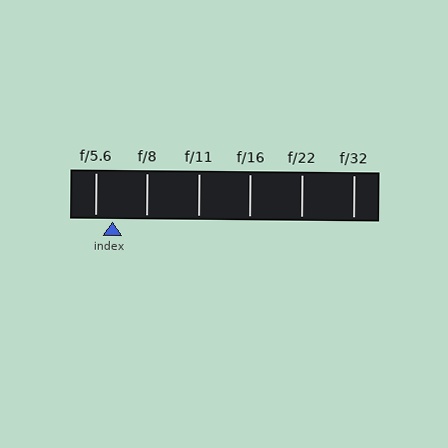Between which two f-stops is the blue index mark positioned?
The index mark is between f/5.6 and f/8.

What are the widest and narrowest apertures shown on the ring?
The widest aperture shown is f/5.6 and the narrowest is f/32.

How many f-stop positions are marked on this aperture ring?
There are 6 f-stop positions marked.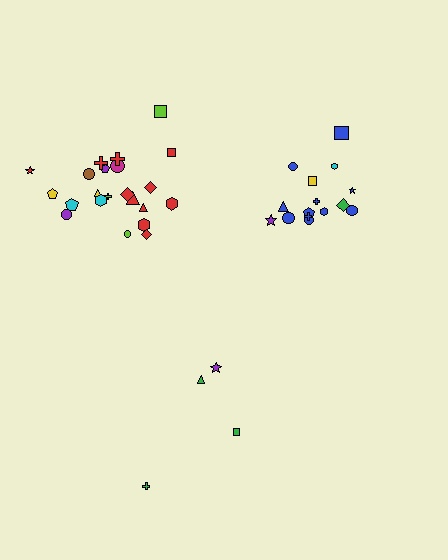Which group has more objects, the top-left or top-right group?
The top-left group.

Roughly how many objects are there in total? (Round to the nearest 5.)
Roughly 40 objects in total.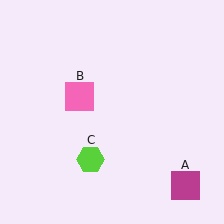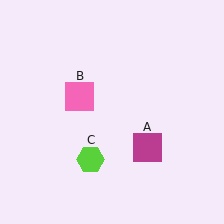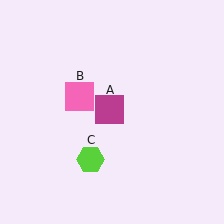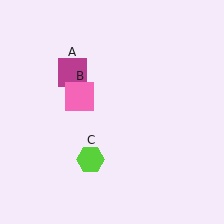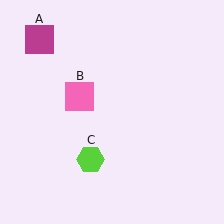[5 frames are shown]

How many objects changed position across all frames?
1 object changed position: magenta square (object A).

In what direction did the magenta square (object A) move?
The magenta square (object A) moved up and to the left.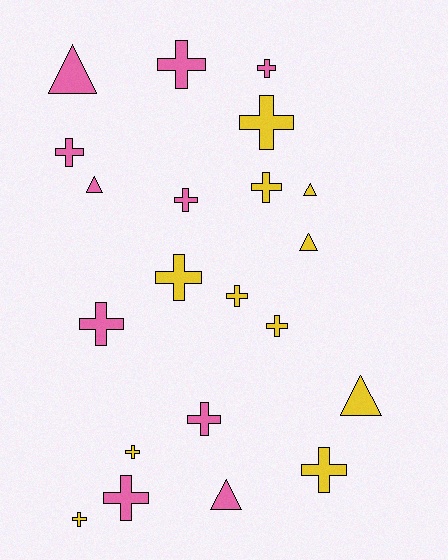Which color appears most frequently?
Yellow, with 11 objects.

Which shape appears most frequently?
Cross, with 15 objects.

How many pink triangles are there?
There are 3 pink triangles.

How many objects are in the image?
There are 21 objects.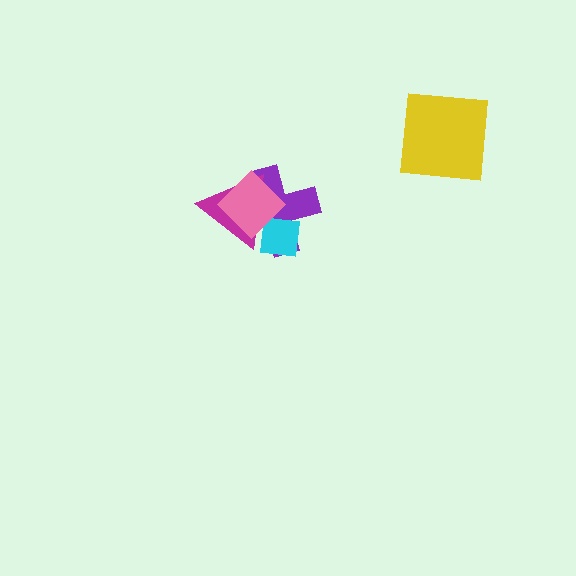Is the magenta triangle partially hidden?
Yes, it is partially covered by another shape.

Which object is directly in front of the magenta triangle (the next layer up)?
The cyan square is directly in front of the magenta triangle.